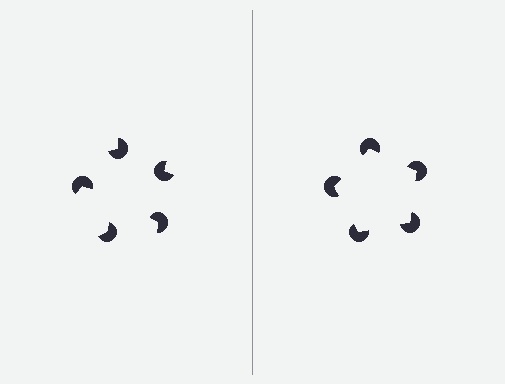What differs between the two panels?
The pac-man discs are positioned identically on both sides; only the wedge orientations differ. On the right they align to a pentagon; on the left they are misaligned.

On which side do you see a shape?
An illusory pentagon appears on the right side. On the left side the wedge cuts are rotated, so no coherent shape forms.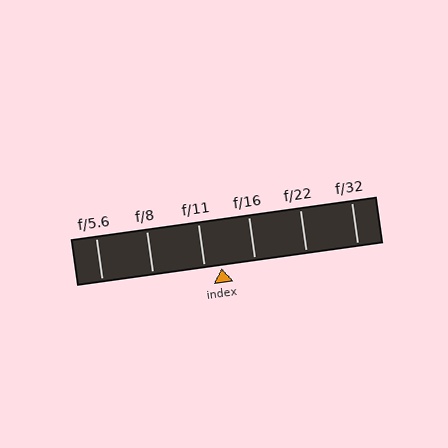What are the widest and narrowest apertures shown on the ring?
The widest aperture shown is f/5.6 and the narrowest is f/32.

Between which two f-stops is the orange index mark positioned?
The index mark is between f/11 and f/16.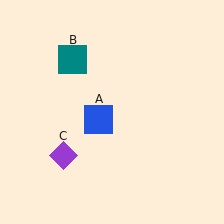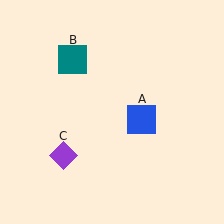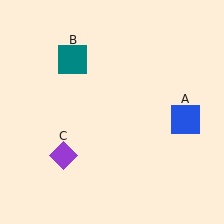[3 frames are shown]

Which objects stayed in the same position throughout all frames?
Teal square (object B) and purple diamond (object C) remained stationary.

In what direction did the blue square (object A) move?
The blue square (object A) moved right.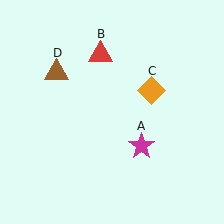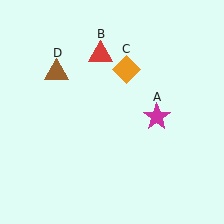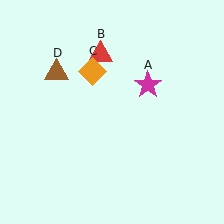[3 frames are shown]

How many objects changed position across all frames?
2 objects changed position: magenta star (object A), orange diamond (object C).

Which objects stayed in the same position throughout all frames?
Red triangle (object B) and brown triangle (object D) remained stationary.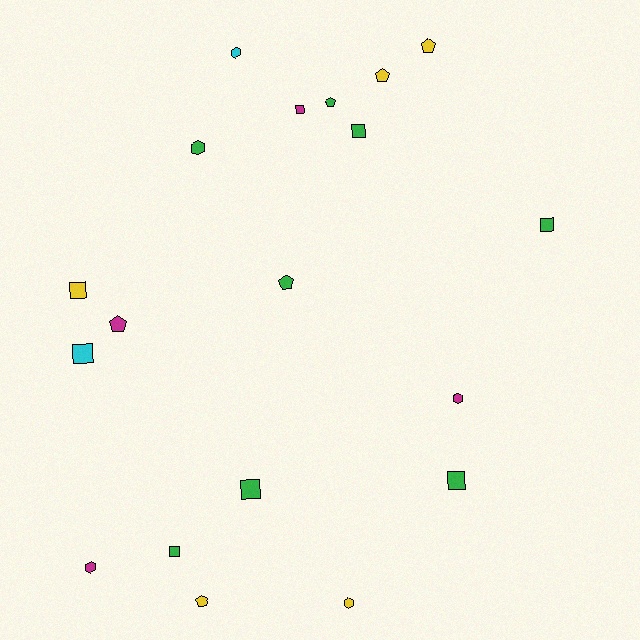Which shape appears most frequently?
Square, with 8 objects.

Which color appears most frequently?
Green, with 8 objects.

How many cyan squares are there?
There is 1 cyan square.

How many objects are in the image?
There are 19 objects.